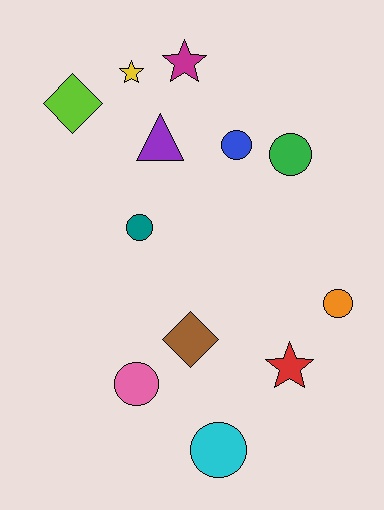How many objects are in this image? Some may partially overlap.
There are 12 objects.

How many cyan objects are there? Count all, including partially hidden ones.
There is 1 cyan object.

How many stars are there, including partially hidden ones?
There are 3 stars.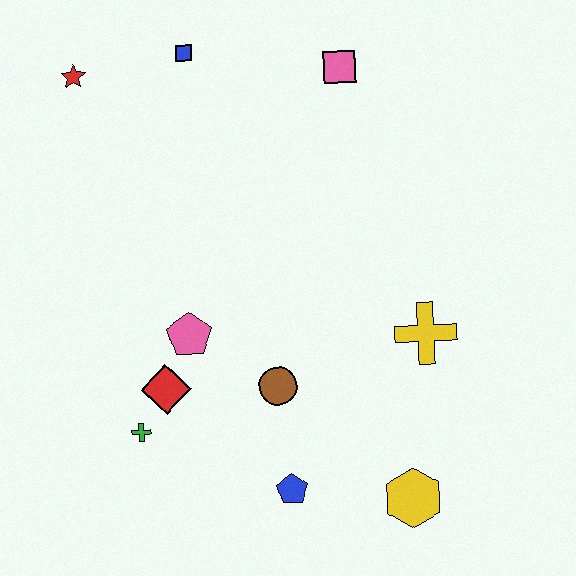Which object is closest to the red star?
The blue square is closest to the red star.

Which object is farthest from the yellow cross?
The red star is farthest from the yellow cross.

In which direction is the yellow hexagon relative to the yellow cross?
The yellow hexagon is below the yellow cross.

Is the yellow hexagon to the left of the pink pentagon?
No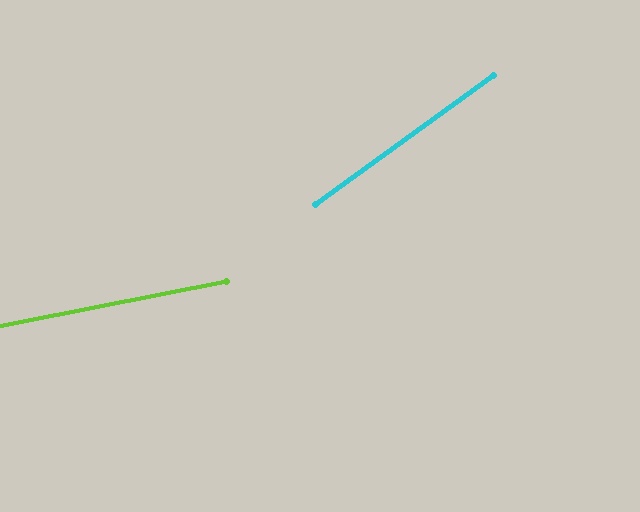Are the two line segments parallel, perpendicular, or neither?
Neither parallel nor perpendicular — they differ by about 25°.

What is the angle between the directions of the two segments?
Approximately 25 degrees.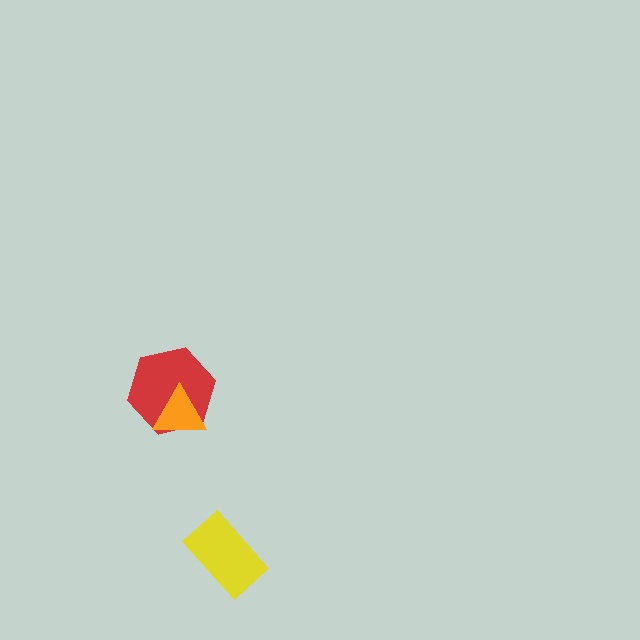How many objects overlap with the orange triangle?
1 object overlaps with the orange triangle.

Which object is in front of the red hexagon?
The orange triangle is in front of the red hexagon.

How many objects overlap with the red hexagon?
1 object overlaps with the red hexagon.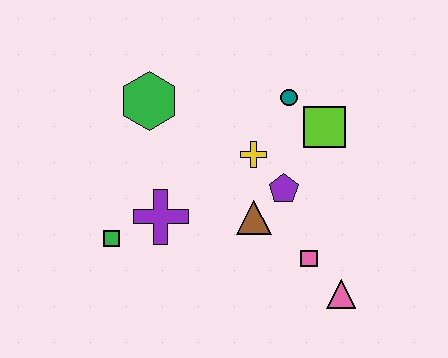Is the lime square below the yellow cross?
No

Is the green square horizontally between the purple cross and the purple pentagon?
No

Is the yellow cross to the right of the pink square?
No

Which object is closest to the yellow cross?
The purple pentagon is closest to the yellow cross.